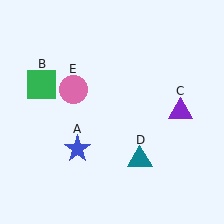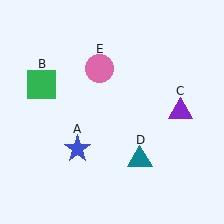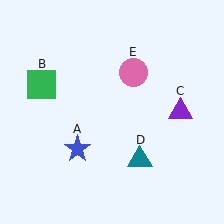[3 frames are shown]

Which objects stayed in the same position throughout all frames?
Blue star (object A) and green square (object B) and purple triangle (object C) and teal triangle (object D) remained stationary.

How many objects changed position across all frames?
1 object changed position: pink circle (object E).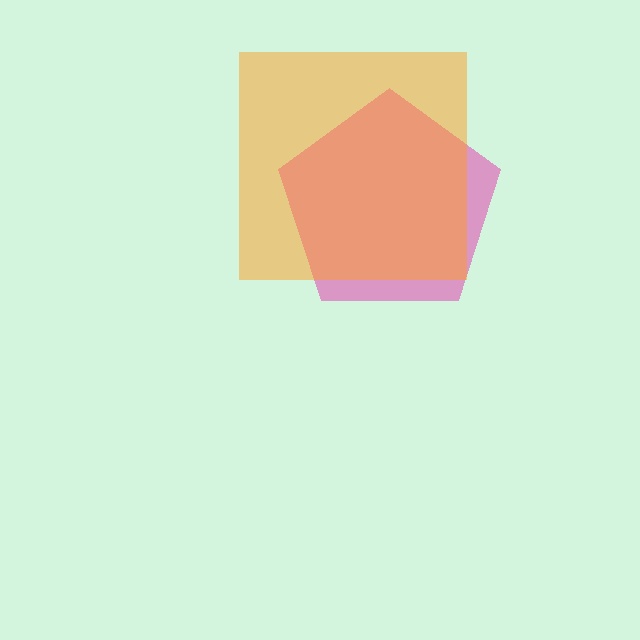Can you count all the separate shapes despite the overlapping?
Yes, there are 2 separate shapes.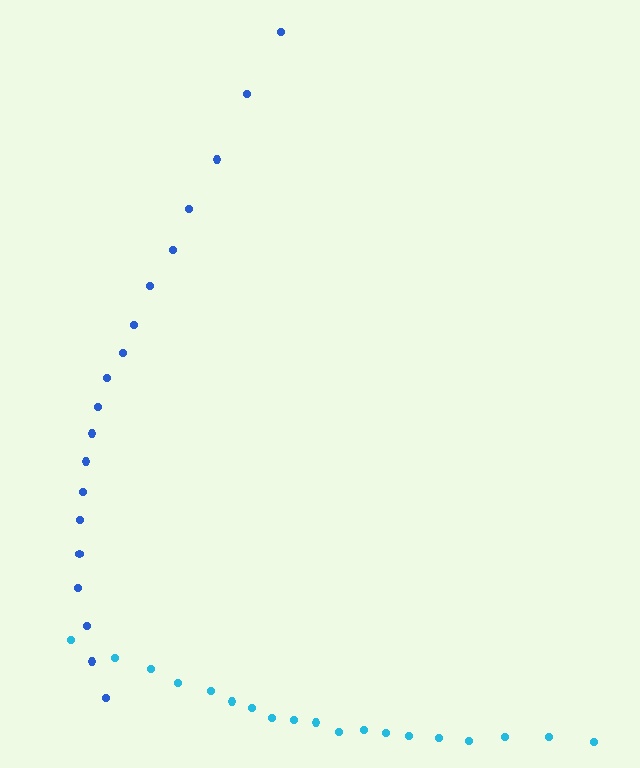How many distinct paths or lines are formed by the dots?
There are 2 distinct paths.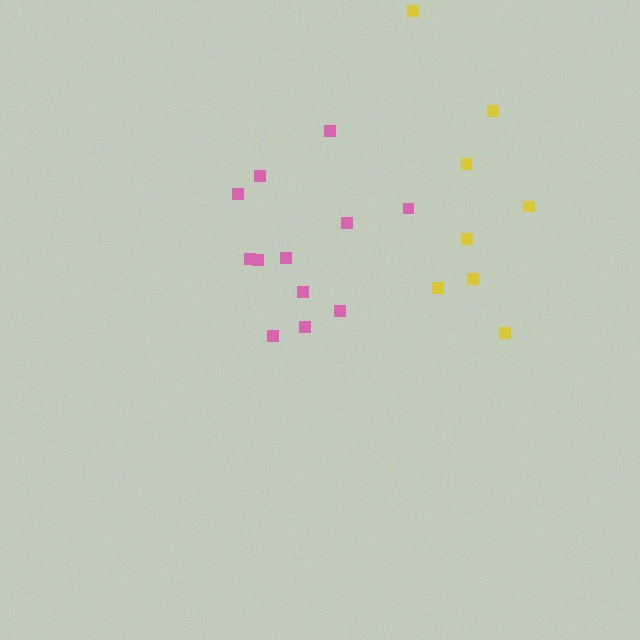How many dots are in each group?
Group 1: 12 dots, Group 2: 8 dots (20 total).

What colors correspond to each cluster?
The clusters are colored: pink, yellow.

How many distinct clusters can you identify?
There are 2 distinct clusters.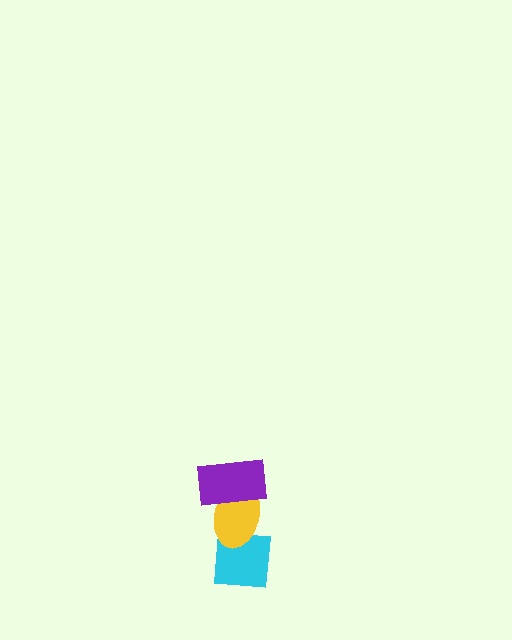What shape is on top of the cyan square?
The yellow ellipse is on top of the cyan square.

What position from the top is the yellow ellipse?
The yellow ellipse is 2nd from the top.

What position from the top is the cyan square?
The cyan square is 3rd from the top.